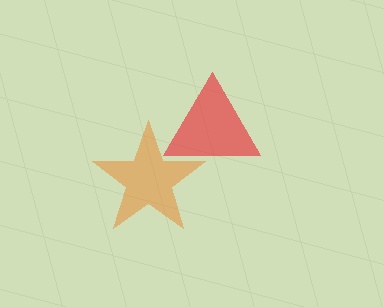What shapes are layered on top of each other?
The layered shapes are: an orange star, a red triangle.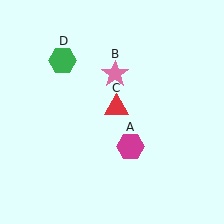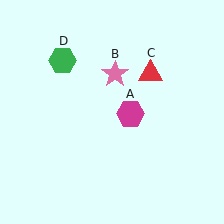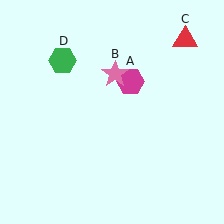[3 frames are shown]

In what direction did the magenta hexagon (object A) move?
The magenta hexagon (object A) moved up.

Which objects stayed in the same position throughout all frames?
Pink star (object B) and green hexagon (object D) remained stationary.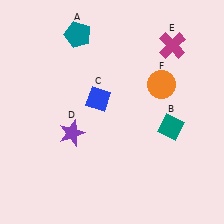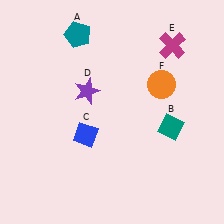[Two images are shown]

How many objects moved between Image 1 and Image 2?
2 objects moved between the two images.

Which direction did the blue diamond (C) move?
The blue diamond (C) moved down.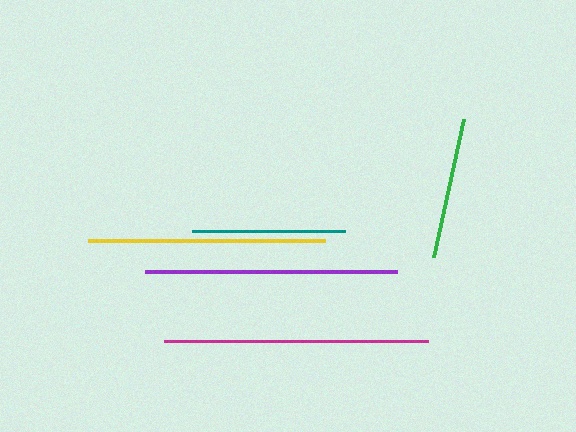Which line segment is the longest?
The magenta line is the longest at approximately 263 pixels.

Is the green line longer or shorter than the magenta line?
The magenta line is longer than the green line.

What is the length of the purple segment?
The purple segment is approximately 252 pixels long.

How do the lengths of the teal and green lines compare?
The teal and green lines are approximately the same length.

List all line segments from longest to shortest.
From longest to shortest: magenta, purple, yellow, teal, green.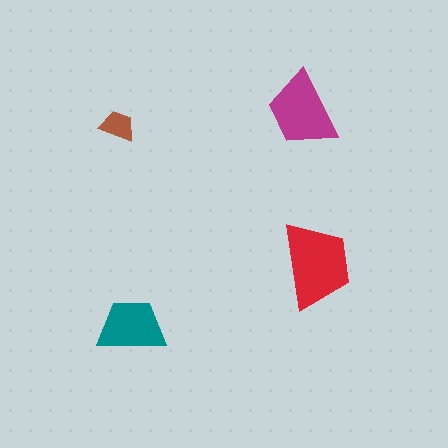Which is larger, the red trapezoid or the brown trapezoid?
The red one.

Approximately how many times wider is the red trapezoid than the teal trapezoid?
About 1.5 times wider.